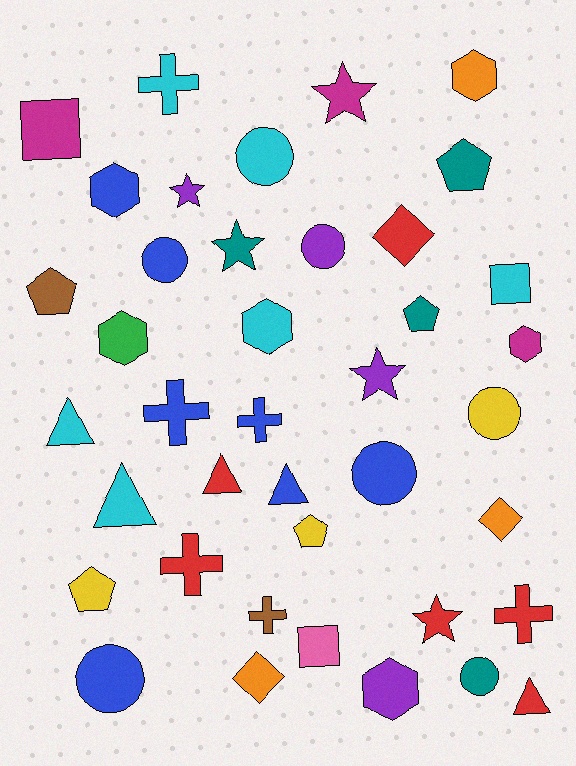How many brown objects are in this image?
There are 2 brown objects.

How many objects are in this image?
There are 40 objects.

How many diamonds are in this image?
There are 3 diamonds.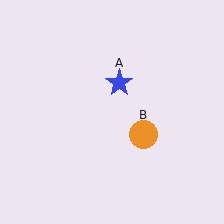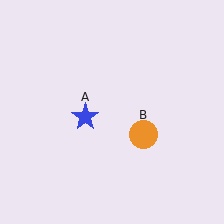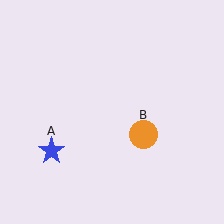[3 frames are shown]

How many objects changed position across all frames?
1 object changed position: blue star (object A).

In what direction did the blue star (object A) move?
The blue star (object A) moved down and to the left.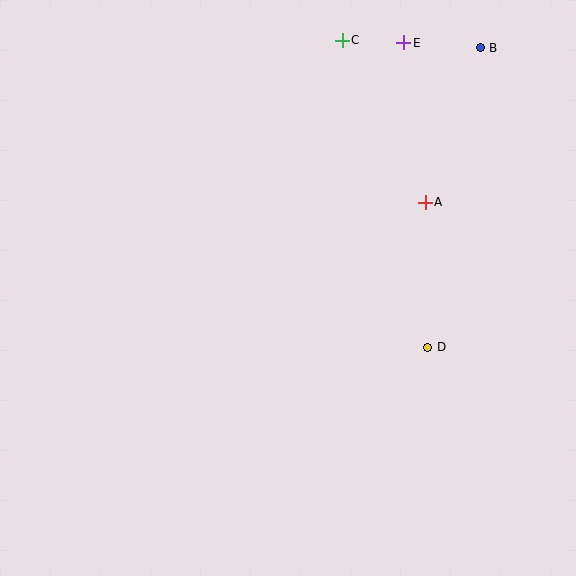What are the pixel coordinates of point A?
Point A is at (425, 202).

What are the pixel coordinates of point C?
Point C is at (342, 40).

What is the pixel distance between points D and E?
The distance between D and E is 305 pixels.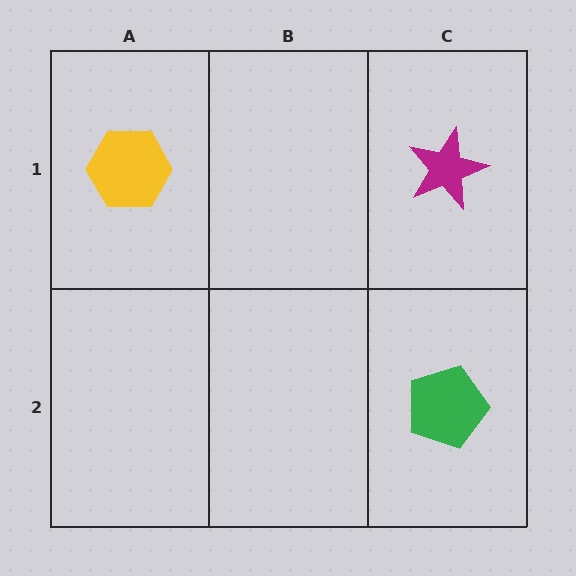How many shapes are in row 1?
2 shapes.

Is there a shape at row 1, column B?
No, that cell is empty.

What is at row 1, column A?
A yellow hexagon.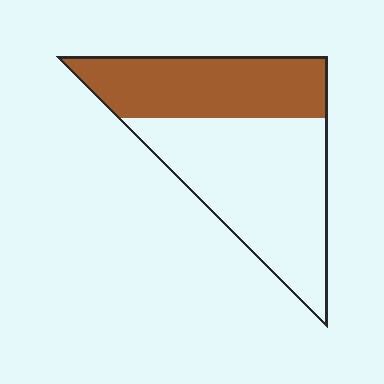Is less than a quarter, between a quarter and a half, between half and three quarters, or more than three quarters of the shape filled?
Between a quarter and a half.